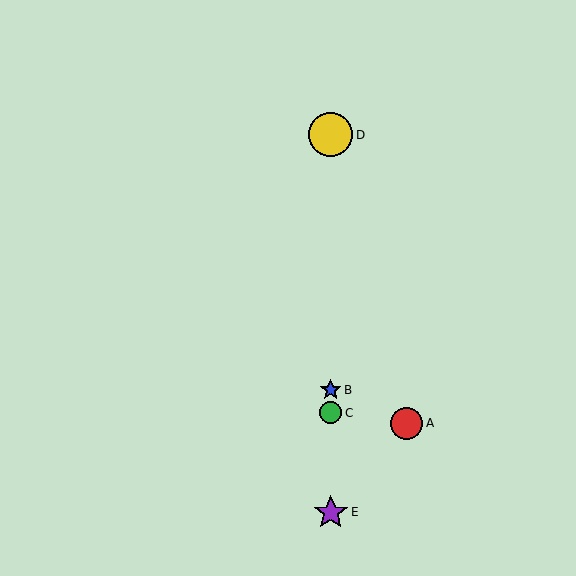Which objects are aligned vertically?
Objects B, C, D, E are aligned vertically.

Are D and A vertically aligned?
No, D is at x≈331 and A is at x≈407.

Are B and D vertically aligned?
Yes, both are at x≈331.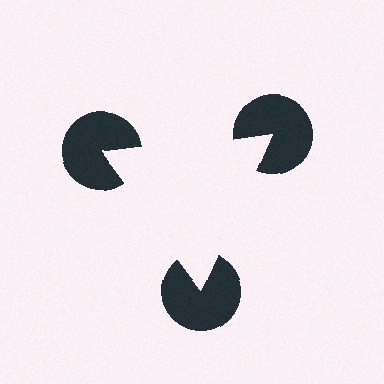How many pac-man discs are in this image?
There are 3 — one at each vertex of the illusory triangle.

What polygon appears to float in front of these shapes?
An illusory triangle — its edges are inferred from the aligned wedge cuts in the pac-man discs, not physically drawn.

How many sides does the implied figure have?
3 sides.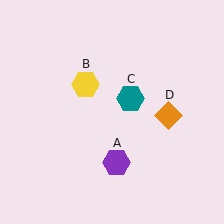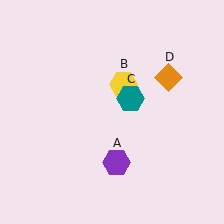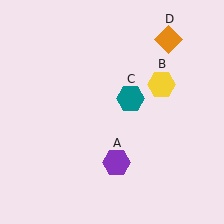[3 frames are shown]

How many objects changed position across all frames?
2 objects changed position: yellow hexagon (object B), orange diamond (object D).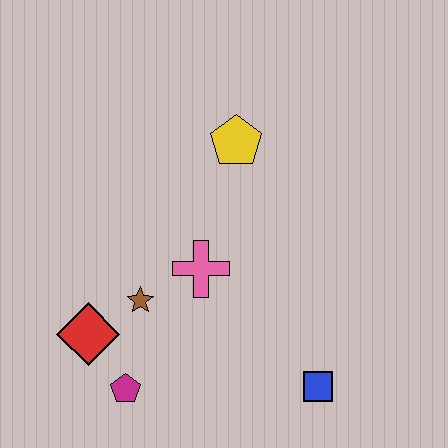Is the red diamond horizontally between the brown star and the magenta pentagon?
No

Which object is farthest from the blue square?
The yellow pentagon is farthest from the blue square.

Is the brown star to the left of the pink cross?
Yes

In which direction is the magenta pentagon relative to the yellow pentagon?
The magenta pentagon is below the yellow pentagon.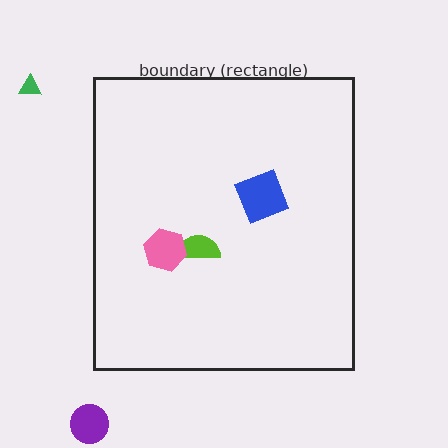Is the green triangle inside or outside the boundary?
Outside.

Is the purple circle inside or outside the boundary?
Outside.